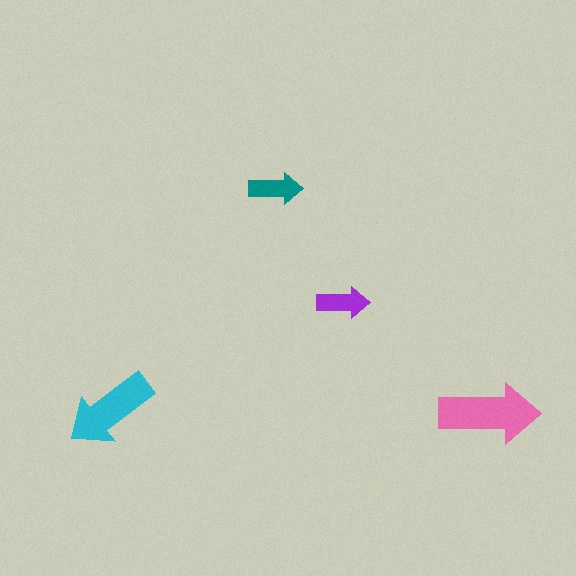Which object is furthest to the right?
The pink arrow is rightmost.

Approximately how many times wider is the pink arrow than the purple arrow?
About 2 times wider.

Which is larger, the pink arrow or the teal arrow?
The pink one.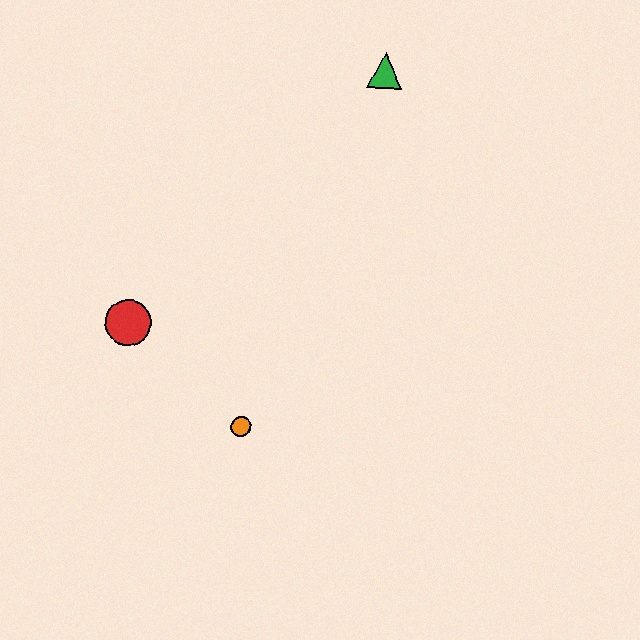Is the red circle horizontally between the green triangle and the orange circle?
No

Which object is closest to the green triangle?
The red circle is closest to the green triangle.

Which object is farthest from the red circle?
The green triangle is farthest from the red circle.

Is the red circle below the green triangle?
Yes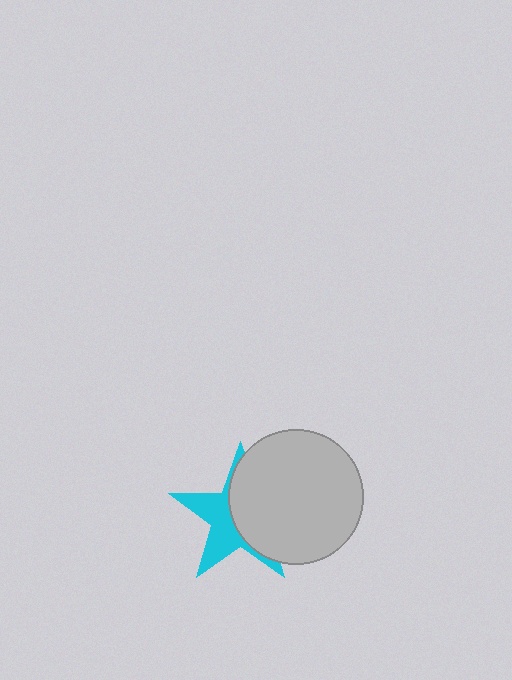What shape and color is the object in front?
The object in front is a light gray circle.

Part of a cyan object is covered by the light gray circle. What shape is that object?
It is a star.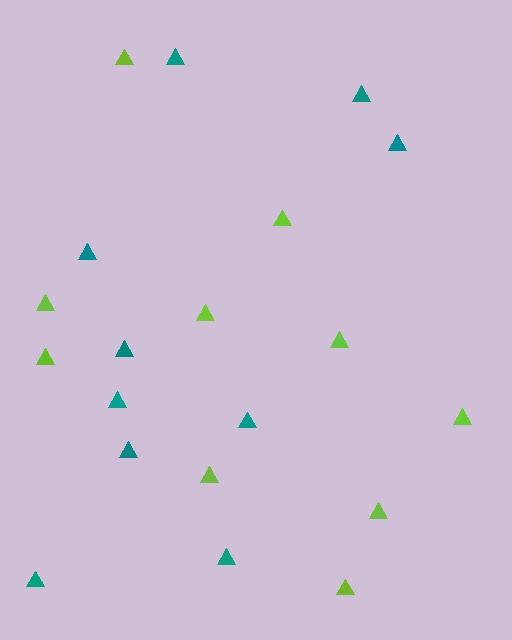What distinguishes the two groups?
There are 2 groups: one group of teal triangles (10) and one group of lime triangles (10).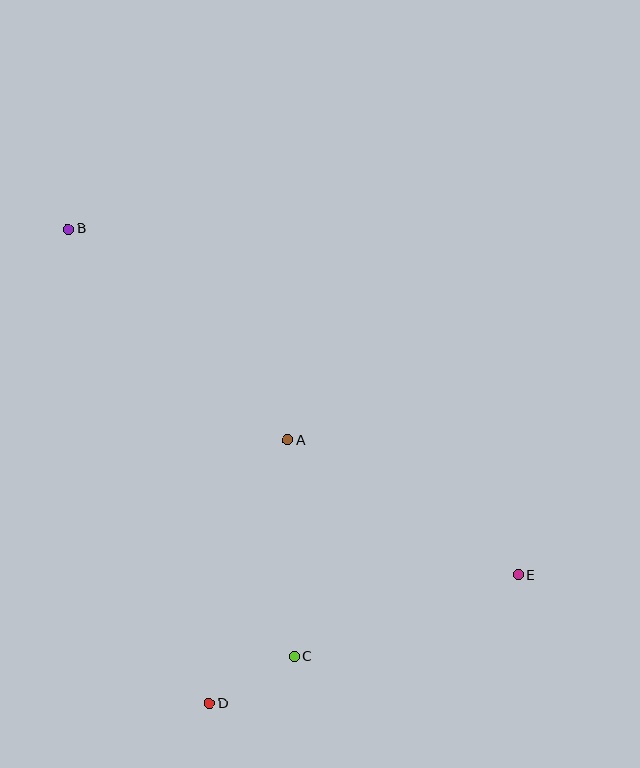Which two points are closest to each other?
Points C and D are closest to each other.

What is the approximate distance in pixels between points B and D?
The distance between B and D is approximately 495 pixels.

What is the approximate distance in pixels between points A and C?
The distance between A and C is approximately 217 pixels.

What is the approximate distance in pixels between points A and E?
The distance between A and E is approximately 267 pixels.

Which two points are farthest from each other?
Points B and E are farthest from each other.